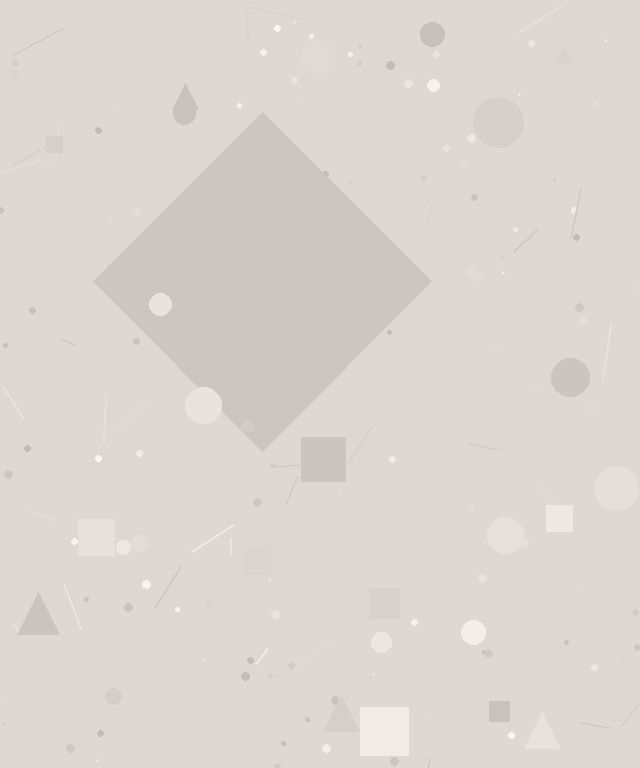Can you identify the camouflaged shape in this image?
The camouflaged shape is a diamond.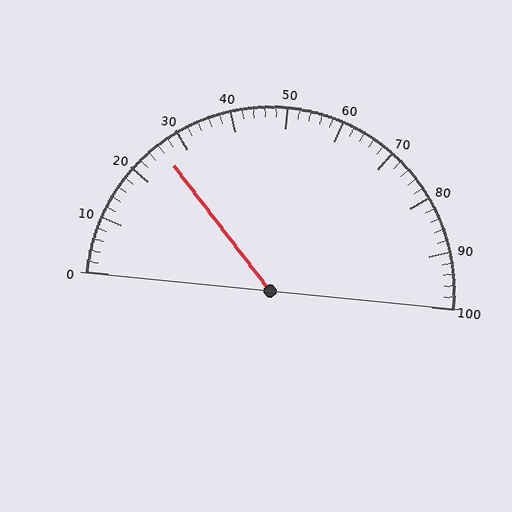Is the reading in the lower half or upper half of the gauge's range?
The reading is in the lower half of the range (0 to 100).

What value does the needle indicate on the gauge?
The needle indicates approximately 26.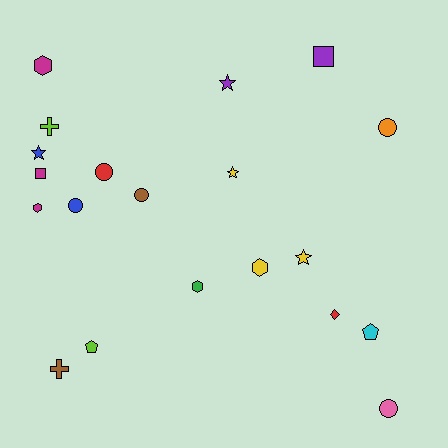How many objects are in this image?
There are 20 objects.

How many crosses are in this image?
There are 2 crosses.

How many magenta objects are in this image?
There are 3 magenta objects.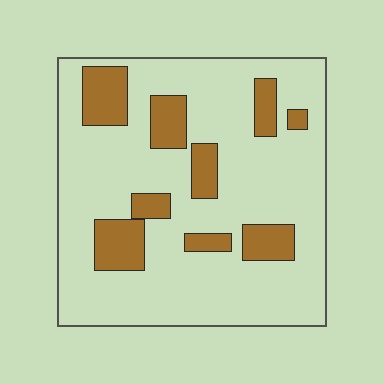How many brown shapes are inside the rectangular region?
9.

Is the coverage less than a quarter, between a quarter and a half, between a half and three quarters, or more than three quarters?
Less than a quarter.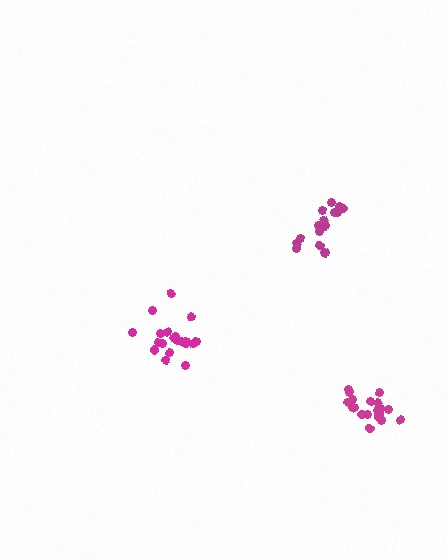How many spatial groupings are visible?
There are 3 spatial groupings.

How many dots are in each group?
Group 1: 21 dots, Group 2: 16 dots, Group 3: 21 dots (58 total).